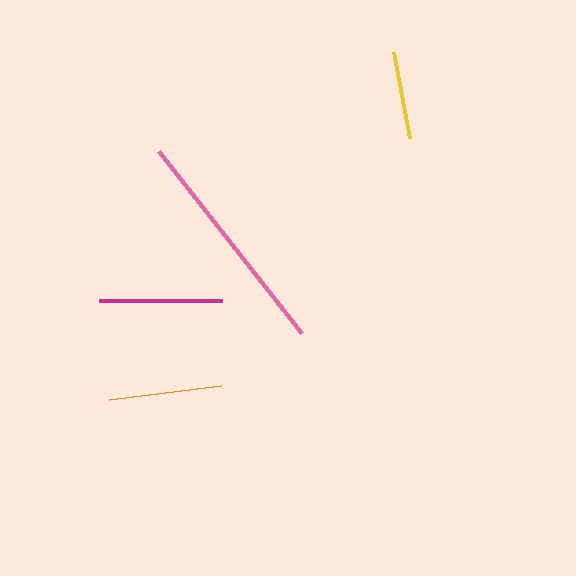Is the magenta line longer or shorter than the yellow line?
The magenta line is longer than the yellow line.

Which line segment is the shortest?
The yellow line is the shortest at approximately 87 pixels.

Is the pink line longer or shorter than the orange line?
The pink line is longer than the orange line.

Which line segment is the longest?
The pink line is the longest at approximately 232 pixels.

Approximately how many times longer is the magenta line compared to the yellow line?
The magenta line is approximately 1.4 times the length of the yellow line.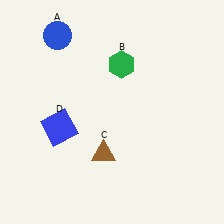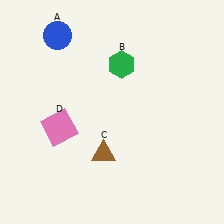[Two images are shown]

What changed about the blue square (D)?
In Image 1, D is blue. In Image 2, it changed to pink.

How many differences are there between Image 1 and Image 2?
There is 1 difference between the two images.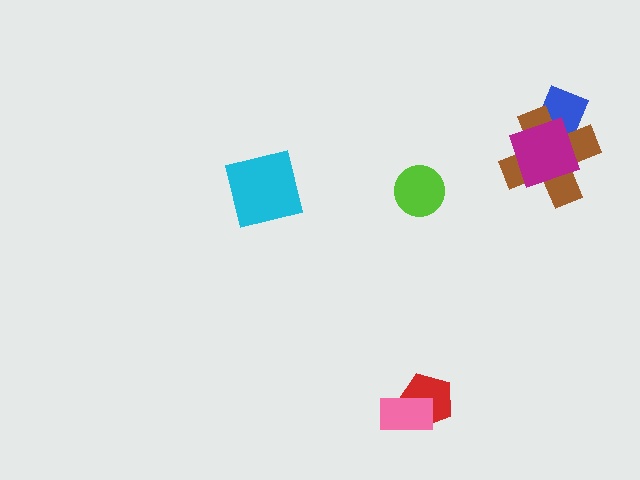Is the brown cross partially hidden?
Yes, it is partially covered by another shape.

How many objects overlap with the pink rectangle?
1 object overlaps with the pink rectangle.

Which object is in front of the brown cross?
The magenta diamond is in front of the brown cross.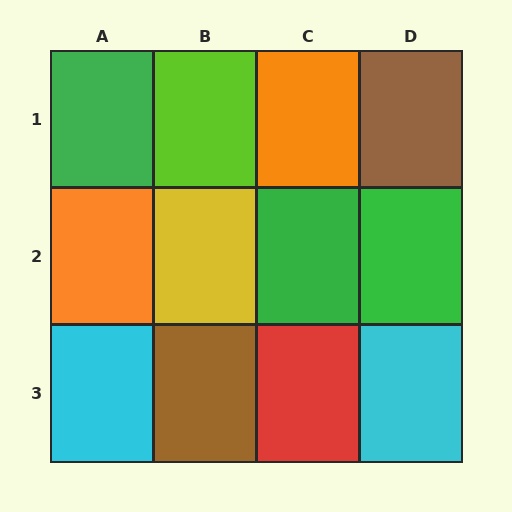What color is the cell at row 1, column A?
Green.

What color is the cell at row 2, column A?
Orange.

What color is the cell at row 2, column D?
Green.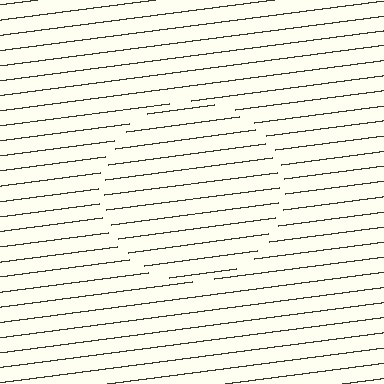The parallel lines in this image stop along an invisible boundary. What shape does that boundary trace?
An illusory circle. The interior of the shape contains the same grating, shifted by half a period — the contour is defined by the phase discontinuity where line-ends from the inner and outer gratings abut.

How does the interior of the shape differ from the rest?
The interior of the shape contains the same grating, shifted by half a period — the contour is defined by the phase discontinuity where line-ends from the inner and outer gratings abut.